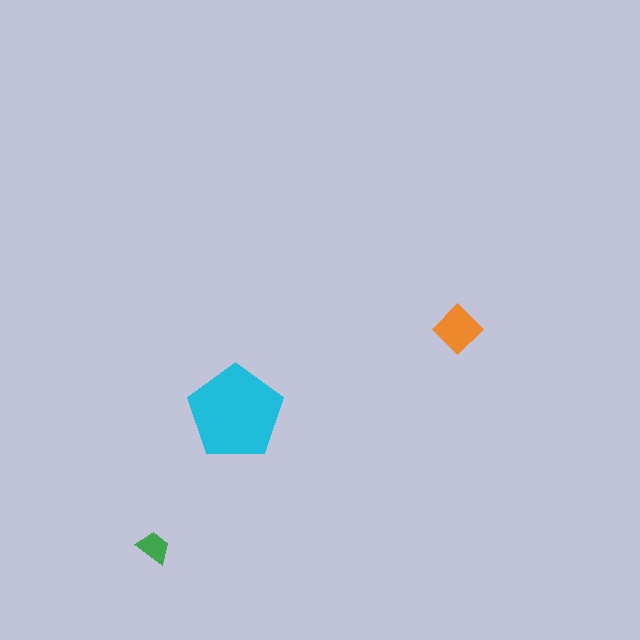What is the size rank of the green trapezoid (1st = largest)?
3rd.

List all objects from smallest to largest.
The green trapezoid, the orange diamond, the cyan pentagon.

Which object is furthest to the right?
The orange diamond is rightmost.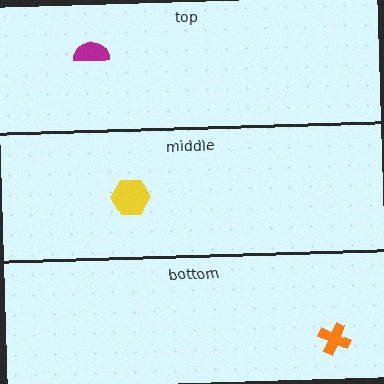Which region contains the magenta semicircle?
The top region.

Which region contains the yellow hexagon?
The middle region.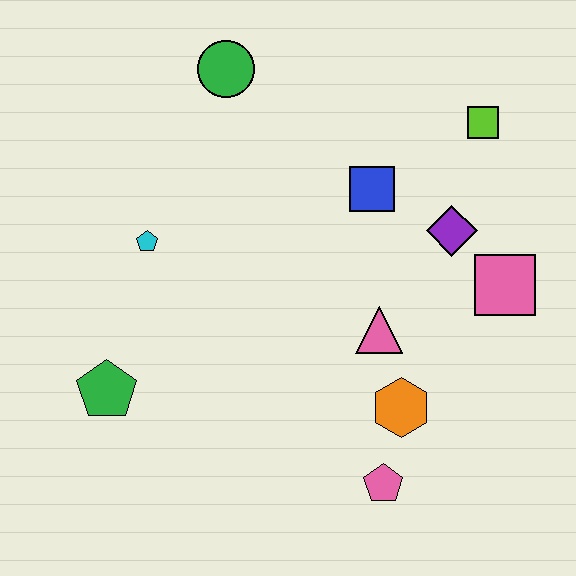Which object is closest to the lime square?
The purple diamond is closest to the lime square.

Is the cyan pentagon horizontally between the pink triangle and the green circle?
No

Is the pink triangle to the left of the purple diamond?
Yes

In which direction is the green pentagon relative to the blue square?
The green pentagon is to the left of the blue square.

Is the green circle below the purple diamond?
No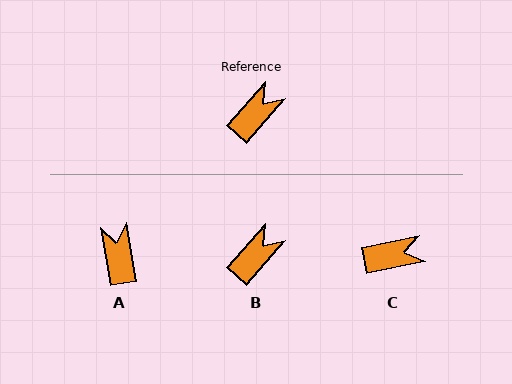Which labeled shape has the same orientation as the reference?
B.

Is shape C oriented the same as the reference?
No, it is off by about 37 degrees.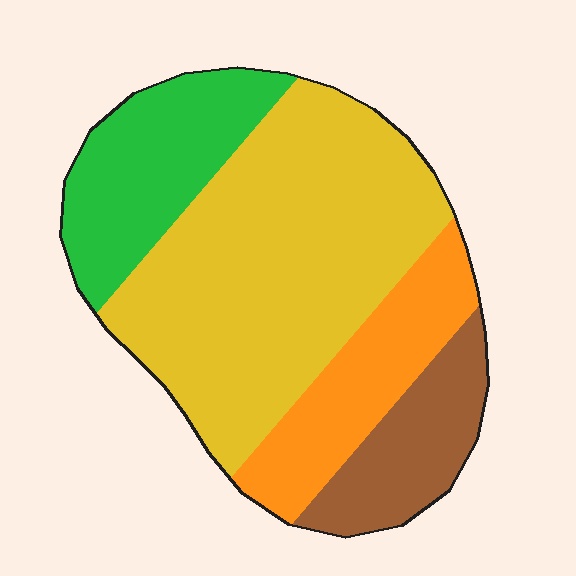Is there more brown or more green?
Green.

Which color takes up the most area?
Yellow, at roughly 50%.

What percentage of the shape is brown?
Brown covers around 15% of the shape.